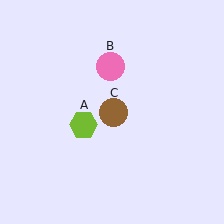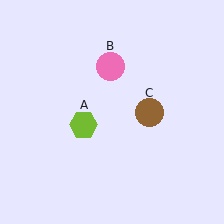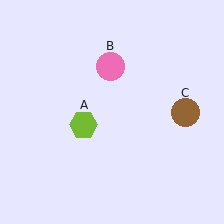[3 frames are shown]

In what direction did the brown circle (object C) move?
The brown circle (object C) moved right.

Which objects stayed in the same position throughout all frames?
Lime hexagon (object A) and pink circle (object B) remained stationary.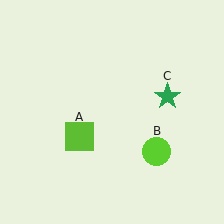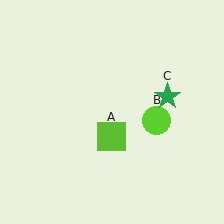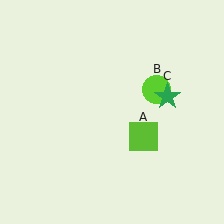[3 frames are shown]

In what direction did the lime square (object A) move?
The lime square (object A) moved right.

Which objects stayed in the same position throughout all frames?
Green star (object C) remained stationary.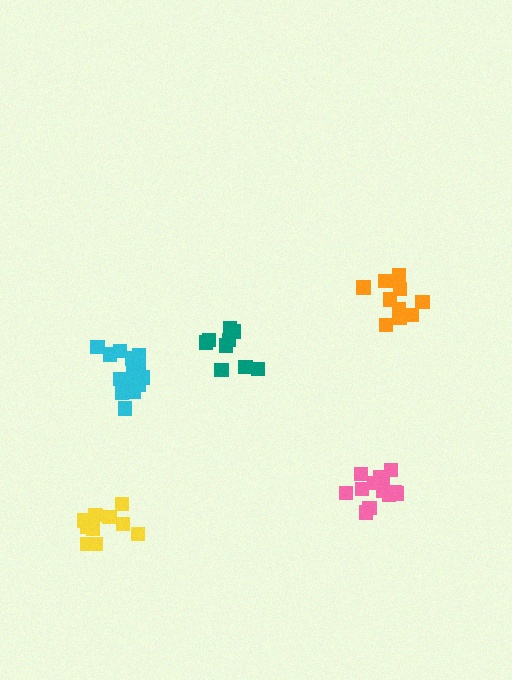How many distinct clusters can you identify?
There are 5 distinct clusters.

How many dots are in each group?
Group 1: 9 dots, Group 2: 10 dots, Group 3: 14 dots, Group 4: 12 dots, Group 5: 15 dots (60 total).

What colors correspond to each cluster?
The clusters are colored: teal, orange, pink, yellow, cyan.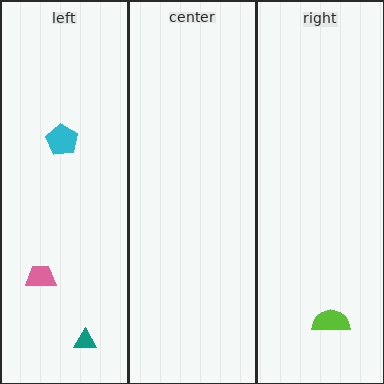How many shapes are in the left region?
3.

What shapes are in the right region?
The lime semicircle.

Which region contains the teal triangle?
The left region.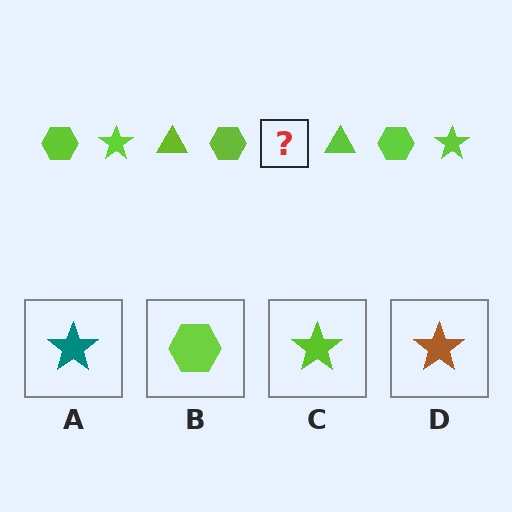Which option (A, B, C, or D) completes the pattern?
C.